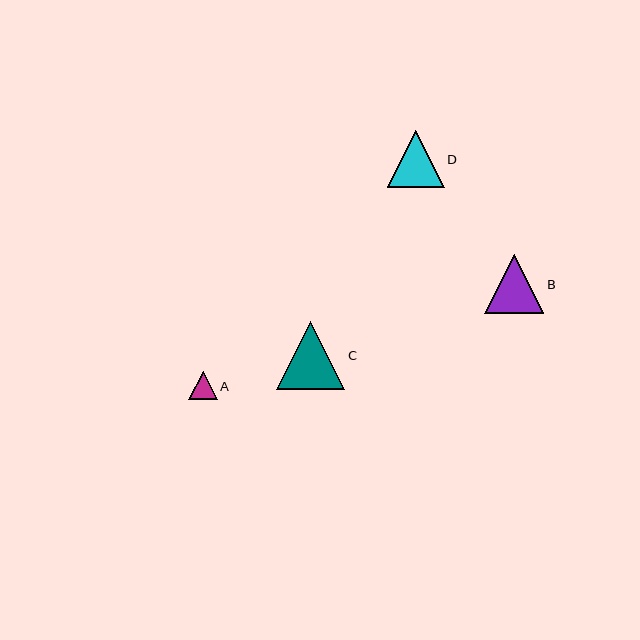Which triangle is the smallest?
Triangle A is the smallest with a size of approximately 29 pixels.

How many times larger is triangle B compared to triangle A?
Triangle B is approximately 2.1 times the size of triangle A.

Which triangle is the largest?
Triangle C is the largest with a size of approximately 68 pixels.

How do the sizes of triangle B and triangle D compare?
Triangle B and triangle D are approximately the same size.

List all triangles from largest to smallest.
From largest to smallest: C, B, D, A.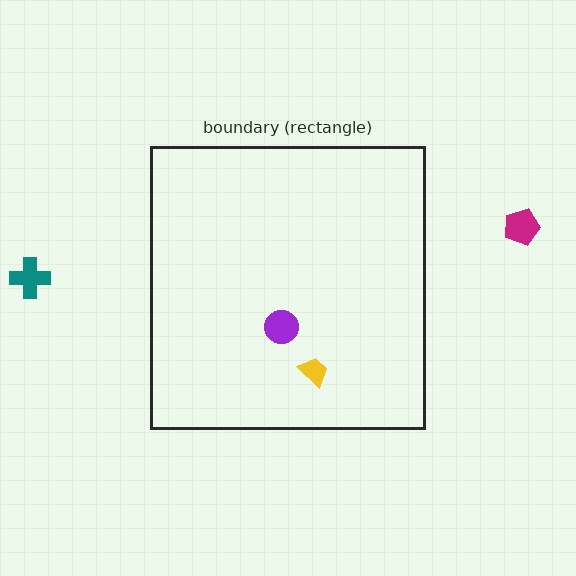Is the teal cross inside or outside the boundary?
Outside.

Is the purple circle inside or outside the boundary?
Inside.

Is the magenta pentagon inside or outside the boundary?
Outside.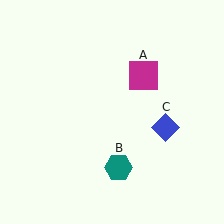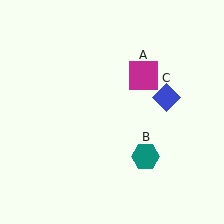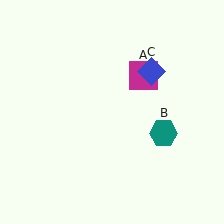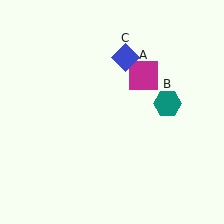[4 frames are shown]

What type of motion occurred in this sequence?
The teal hexagon (object B), blue diamond (object C) rotated counterclockwise around the center of the scene.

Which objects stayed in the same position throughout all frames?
Magenta square (object A) remained stationary.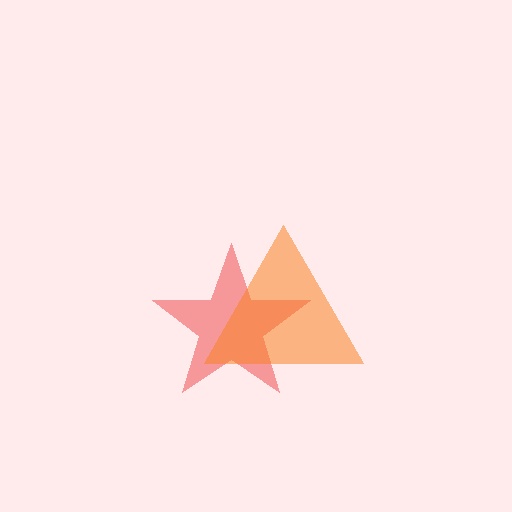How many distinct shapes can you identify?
There are 2 distinct shapes: a red star, an orange triangle.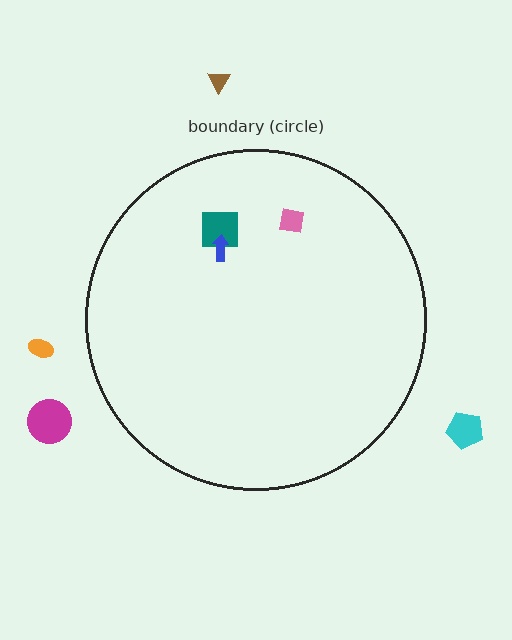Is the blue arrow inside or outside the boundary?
Inside.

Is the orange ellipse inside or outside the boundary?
Outside.